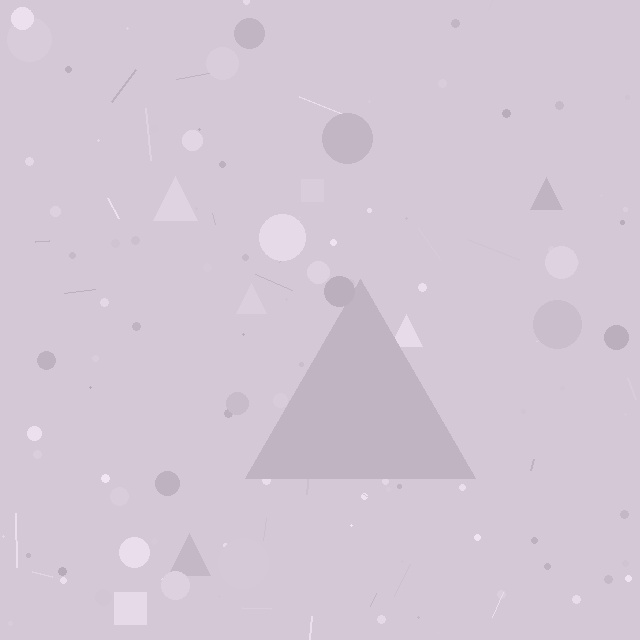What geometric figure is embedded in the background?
A triangle is embedded in the background.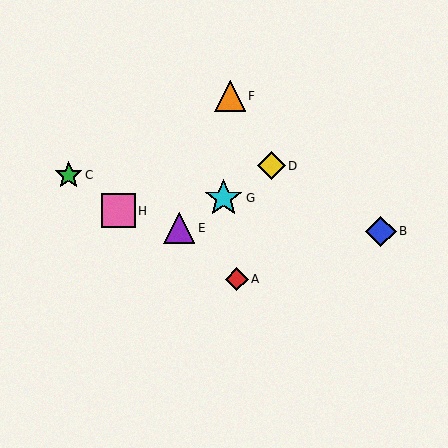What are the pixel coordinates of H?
Object H is at (118, 211).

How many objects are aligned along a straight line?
3 objects (D, E, G) are aligned along a straight line.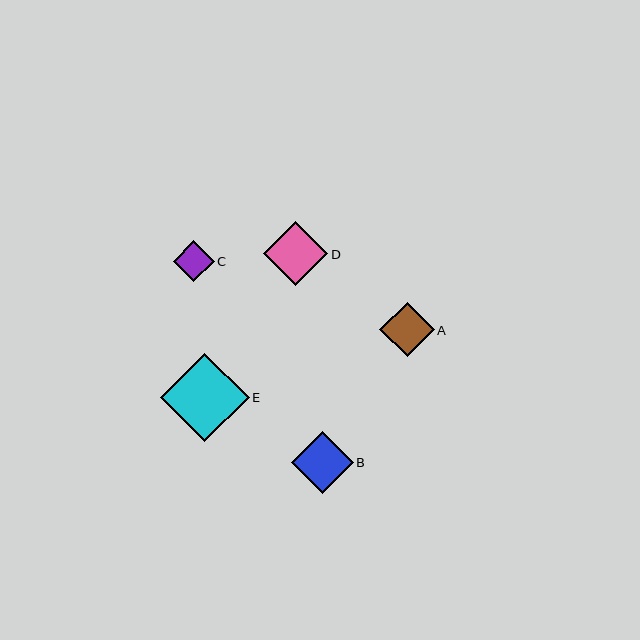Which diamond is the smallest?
Diamond C is the smallest with a size of approximately 41 pixels.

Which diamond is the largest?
Diamond E is the largest with a size of approximately 88 pixels.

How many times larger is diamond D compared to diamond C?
Diamond D is approximately 1.6 times the size of diamond C.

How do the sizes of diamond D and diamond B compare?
Diamond D and diamond B are approximately the same size.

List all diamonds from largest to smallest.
From largest to smallest: E, D, B, A, C.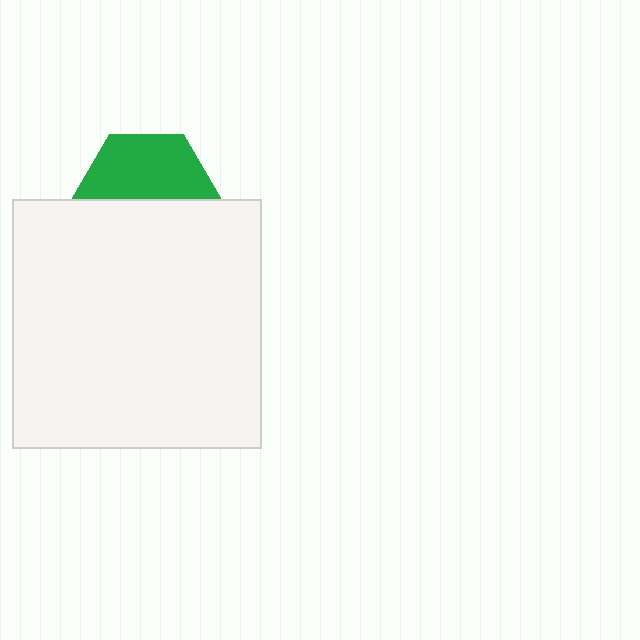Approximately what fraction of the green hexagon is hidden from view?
Roughly 50% of the green hexagon is hidden behind the white square.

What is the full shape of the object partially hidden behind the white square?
The partially hidden object is a green hexagon.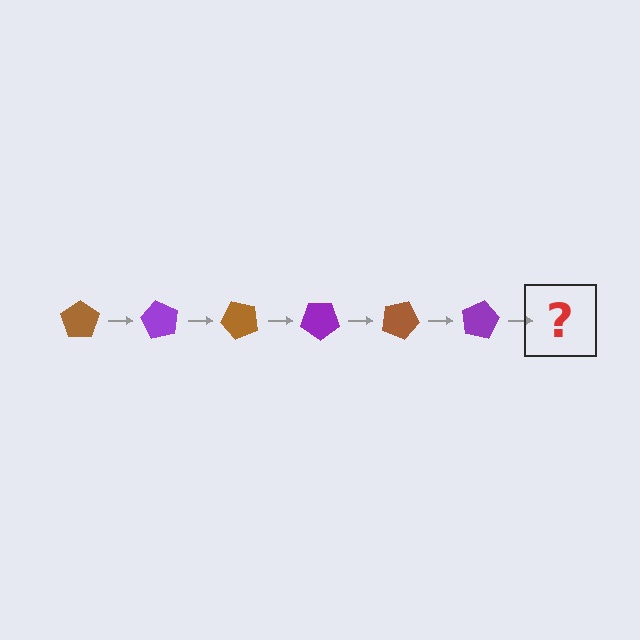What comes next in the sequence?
The next element should be a brown pentagon, rotated 360 degrees from the start.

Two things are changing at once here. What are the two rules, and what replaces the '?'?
The two rules are that it rotates 60 degrees each step and the color cycles through brown and purple. The '?' should be a brown pentagon, rotated 360 degrees from the start.